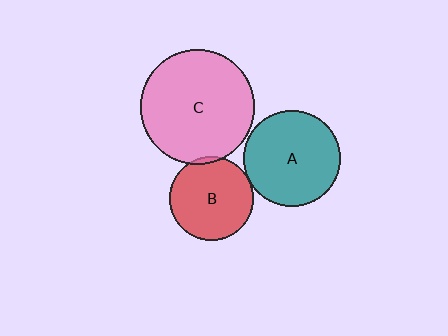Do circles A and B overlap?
Yes.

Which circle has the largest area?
Circle C (pink).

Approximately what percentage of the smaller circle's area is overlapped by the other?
Approximately 5%.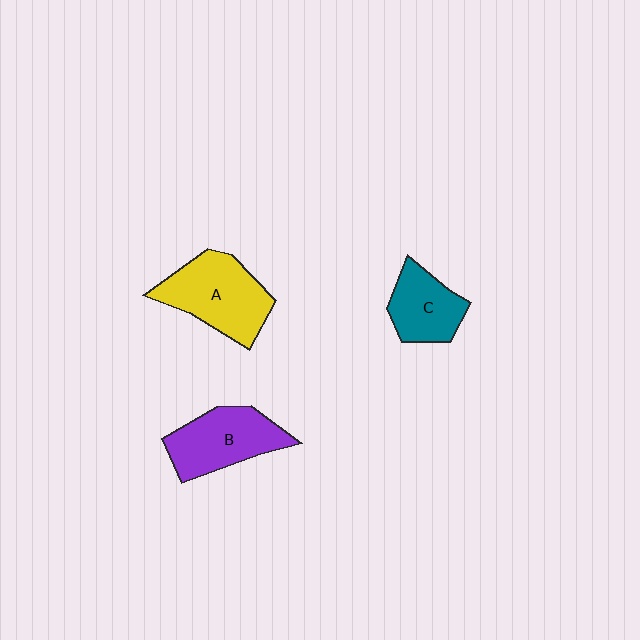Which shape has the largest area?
Shape A (yellow).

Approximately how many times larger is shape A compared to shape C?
Approximately 1.5 times.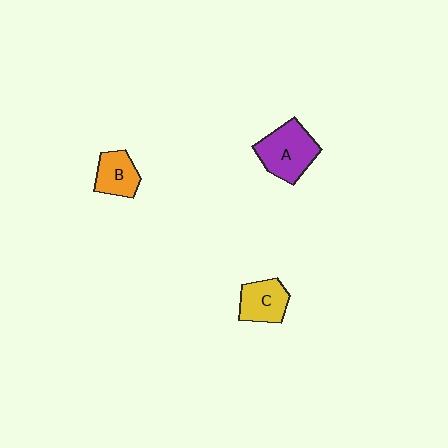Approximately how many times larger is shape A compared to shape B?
Approximately 1.6 times.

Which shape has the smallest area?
Shape B (orange).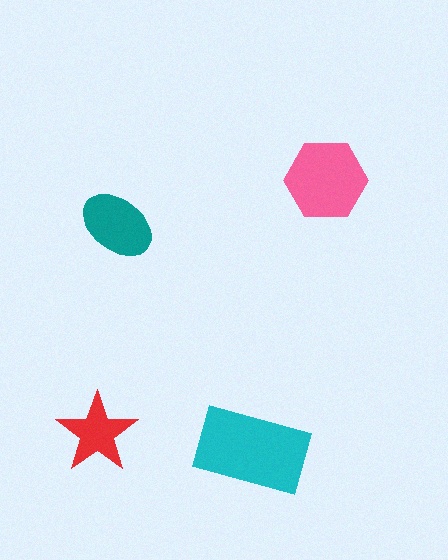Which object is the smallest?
The red star.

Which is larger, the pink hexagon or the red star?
The pink hexagon.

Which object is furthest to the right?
The pink hexagon is rightmost.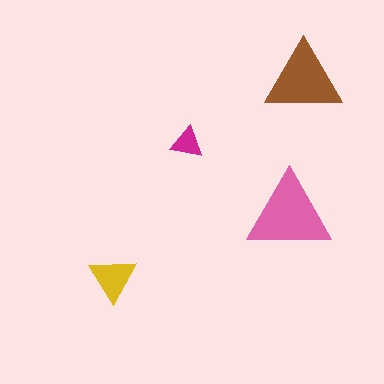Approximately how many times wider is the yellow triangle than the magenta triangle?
About 1.5 times wider.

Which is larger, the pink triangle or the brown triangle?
The pink one.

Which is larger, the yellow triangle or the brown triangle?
The brown one.